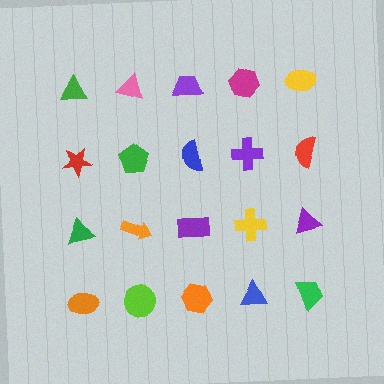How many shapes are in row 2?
5 shapes.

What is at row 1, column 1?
A green triangle.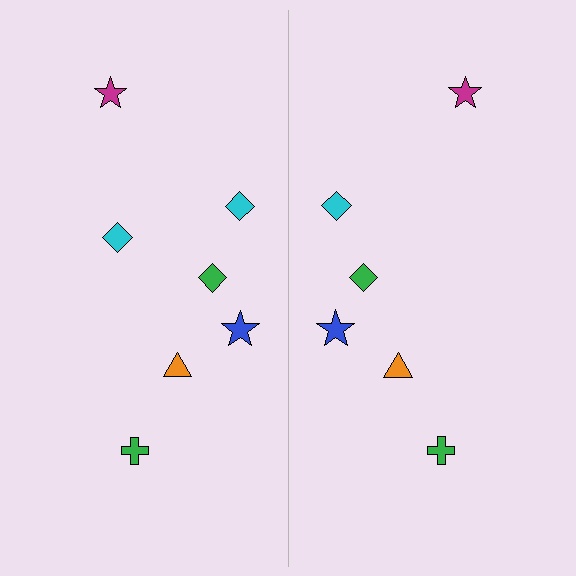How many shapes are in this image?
There are 13 shapes in this image.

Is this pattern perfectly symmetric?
No, the pattern is not perfectly symmetric. A cyan diamond is missing from the right side.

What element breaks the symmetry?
A cyan diamond is missing from the right side.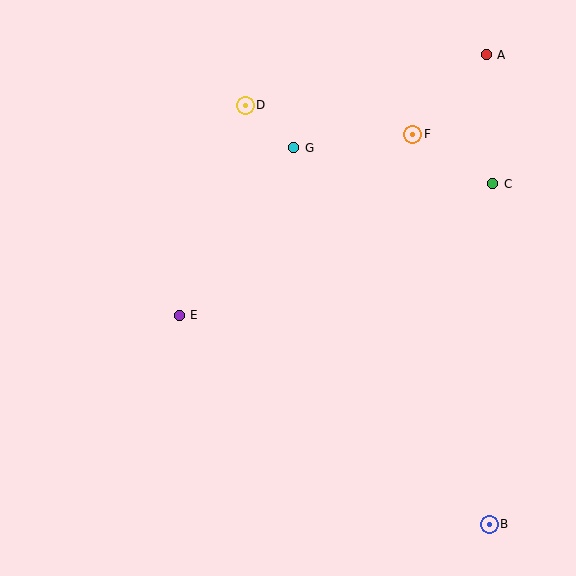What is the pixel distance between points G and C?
The distance between G and C is 202 pixels.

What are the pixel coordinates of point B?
Point B is at (489, 524).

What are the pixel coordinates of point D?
Point D is at (245, 105).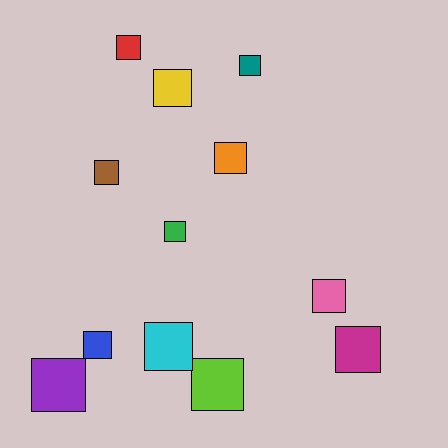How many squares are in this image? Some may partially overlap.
There are 12 squares.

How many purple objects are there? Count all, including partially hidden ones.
There is 1 purple object.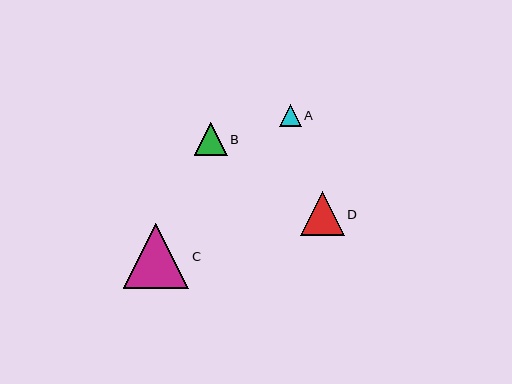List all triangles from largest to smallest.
From largest to smallest: C, D, B, A.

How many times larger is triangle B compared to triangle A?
Triangle B is approximately 1.5 times the size of triangle A.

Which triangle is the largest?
Triangle C is the largest with a size of approximately 65 pixels.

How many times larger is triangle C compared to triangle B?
Triangle C is approximately 2.0 times the size of triangle B.